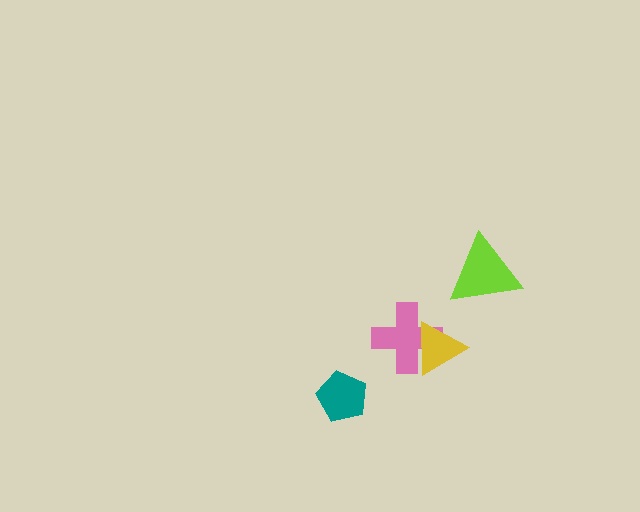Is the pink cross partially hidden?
Yes, it is partially covered by another shape.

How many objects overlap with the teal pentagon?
0 objects overlap with the teal pentagon.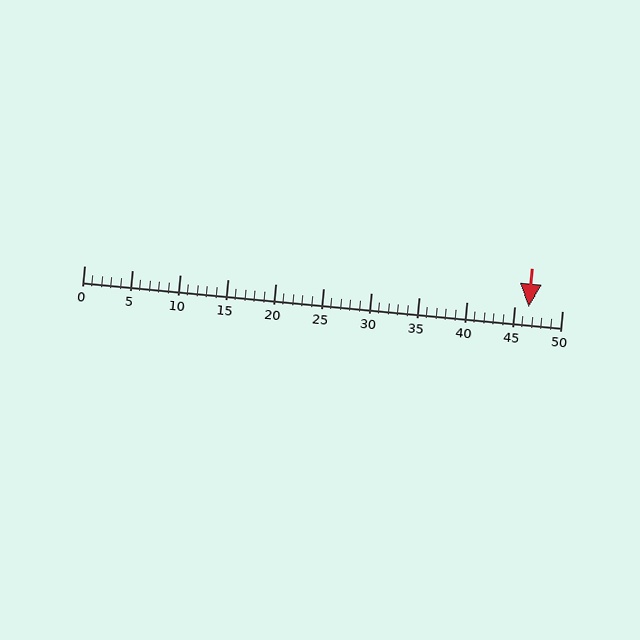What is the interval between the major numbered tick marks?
The major tick marks are spaced 5 units apart.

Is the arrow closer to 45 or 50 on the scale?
The arrow is closer to 45.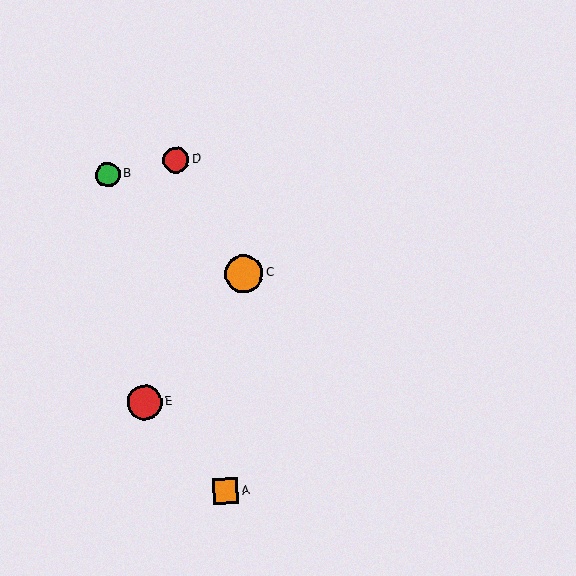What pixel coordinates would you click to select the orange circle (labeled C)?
Click at (244, 274) to select the orange circle C.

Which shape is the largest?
The orange circle (labeled C) is the largest.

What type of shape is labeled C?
Shape C is an orange circle.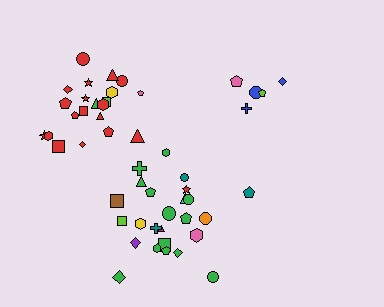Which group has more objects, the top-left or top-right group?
The top-left group.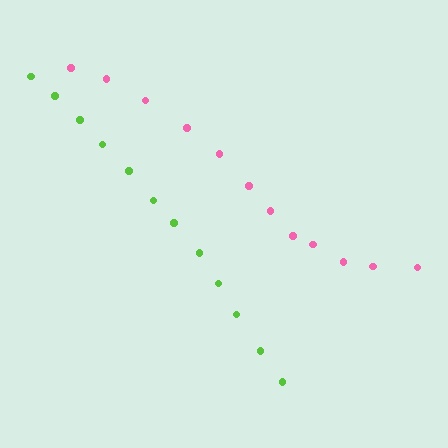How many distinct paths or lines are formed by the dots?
There are 2 distinct paths.